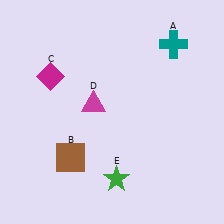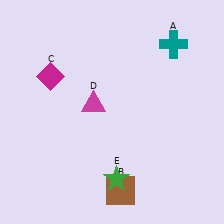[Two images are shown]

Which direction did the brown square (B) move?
The brown square (B) moved right.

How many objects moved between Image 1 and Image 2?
1 object moved between the two images.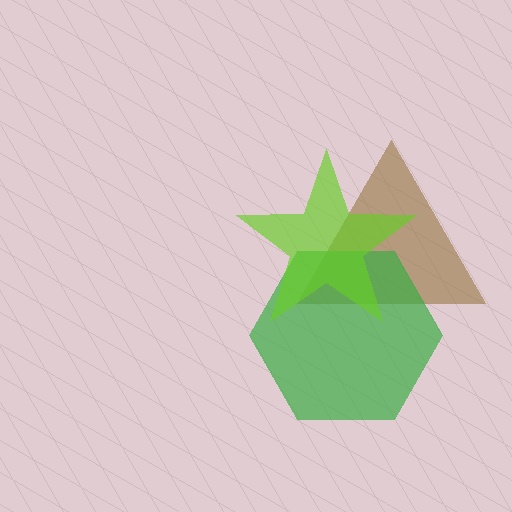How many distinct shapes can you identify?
There are 3 distinct shapes: a brown triangle, a green hexagon, a lime star.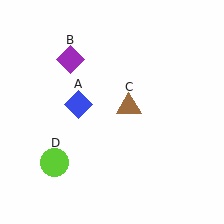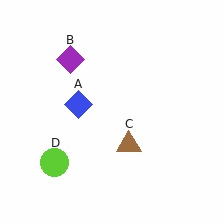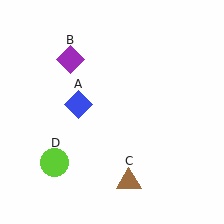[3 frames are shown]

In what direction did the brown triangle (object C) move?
The brown triangle (object C) moved down.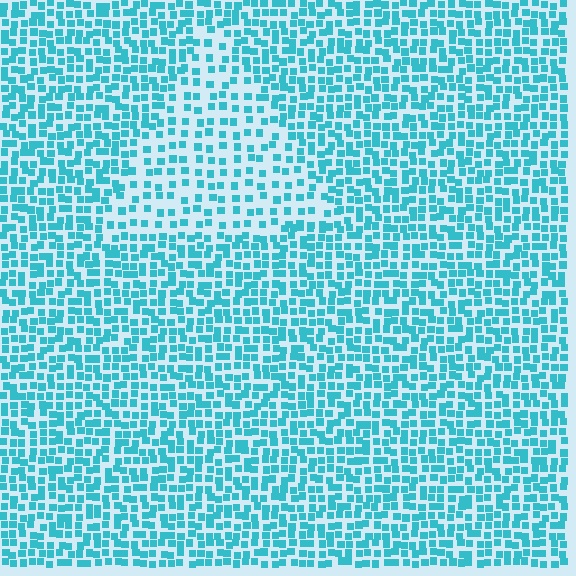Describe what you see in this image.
The image contains small cyan elements arranged at two different densities. A triangle-shaped region is visible where the elements are less densely packed than the surrounding area.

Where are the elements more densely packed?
The elements are more densely packed outside the triangle boundary.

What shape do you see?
I see a triangle.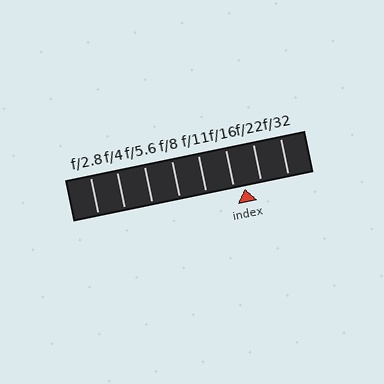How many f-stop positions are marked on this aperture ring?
There are 8 f-stop positions marked.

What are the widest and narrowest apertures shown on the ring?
The widest aperture shown is f/2.8 and the narrowest is f/32.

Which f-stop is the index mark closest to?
The index mark is closest to f/16.